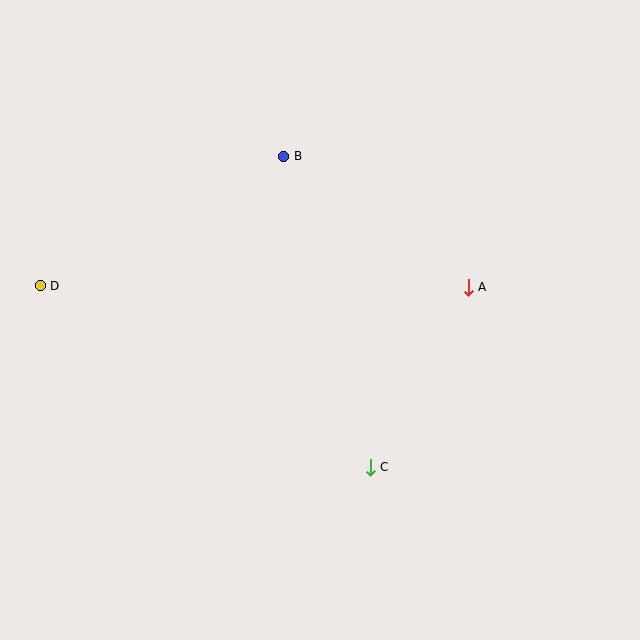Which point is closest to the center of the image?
Point A at (468, 287) is closest to the center.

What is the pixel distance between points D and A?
The distance between D and A is 428 pixels.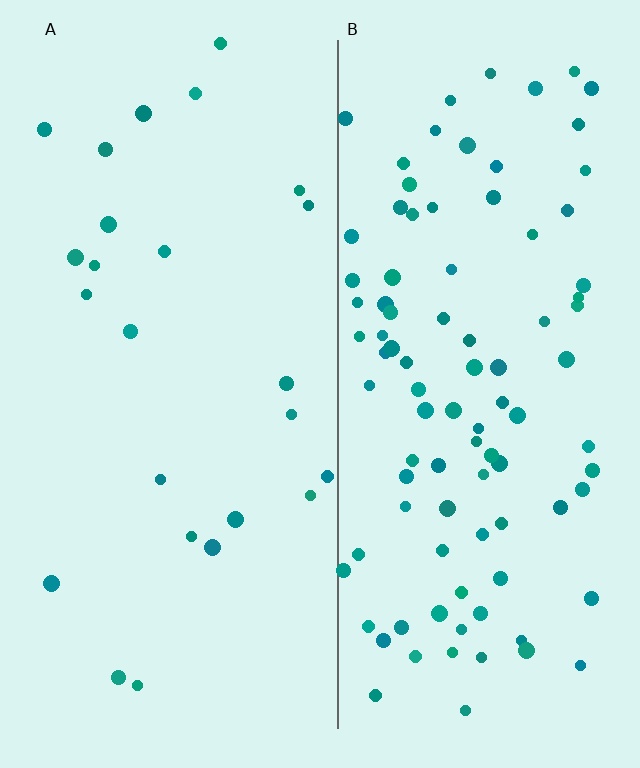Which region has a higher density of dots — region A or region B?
B (the right).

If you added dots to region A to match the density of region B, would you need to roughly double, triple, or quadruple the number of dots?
Approximately quadruple.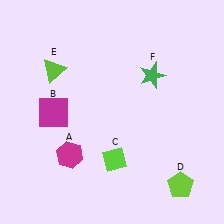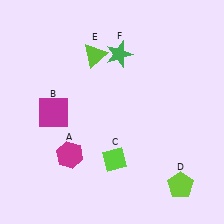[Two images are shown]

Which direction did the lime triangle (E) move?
The lime triangle (E) moved right.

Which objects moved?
The objects that moved are: the lime triangle (E), the green star (F).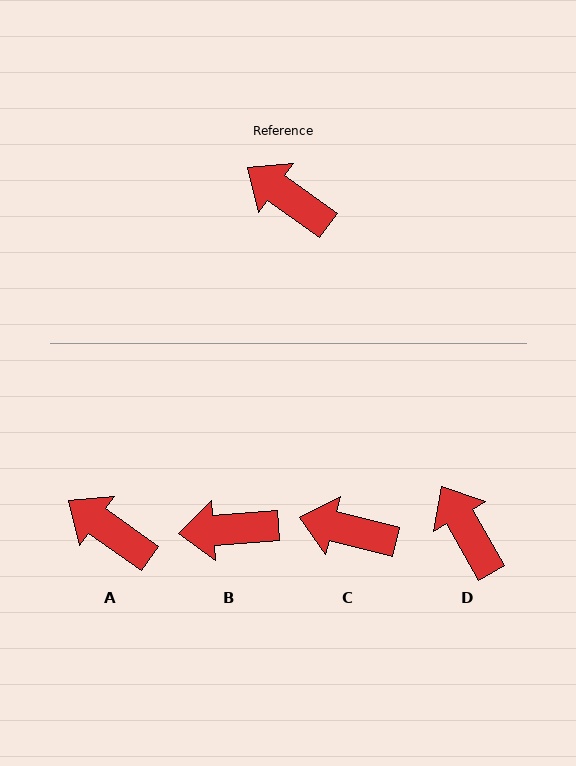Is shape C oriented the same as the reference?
No, it is off by about 21 degrees.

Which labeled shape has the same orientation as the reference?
A.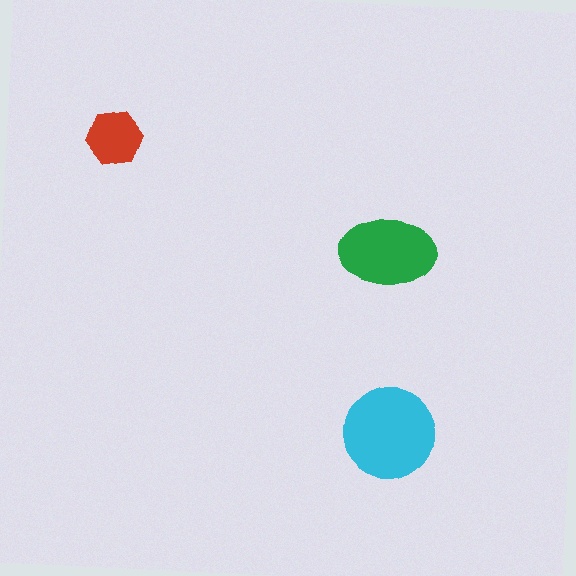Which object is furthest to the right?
The cyan circle is rightmost.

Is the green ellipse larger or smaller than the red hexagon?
Larger.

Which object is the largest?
The cyan circle.